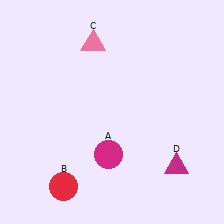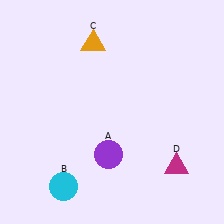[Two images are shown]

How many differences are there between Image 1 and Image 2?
There are 3 differences between the two images.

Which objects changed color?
A changed from magenta to purple. B changed from red to cyan. C changed from pink to orange.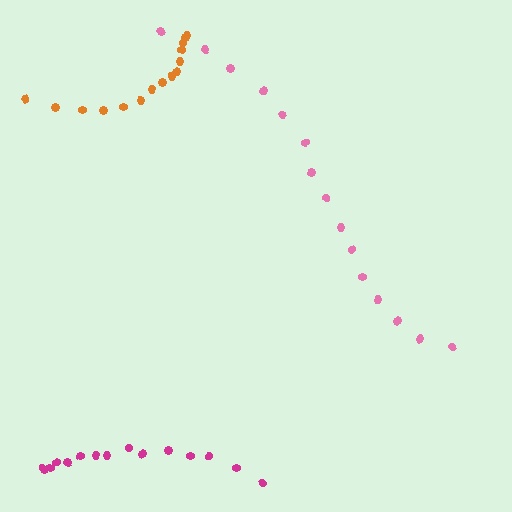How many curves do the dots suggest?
There are 3 distinct paths.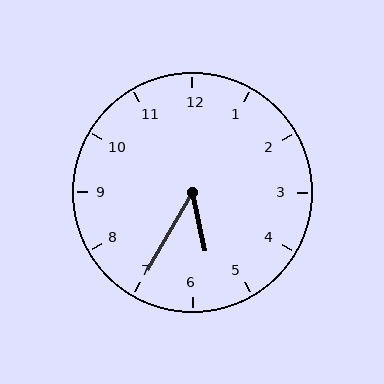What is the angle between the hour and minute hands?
Approximately 42 degrees.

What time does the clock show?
5:35.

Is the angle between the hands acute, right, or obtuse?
It is acute.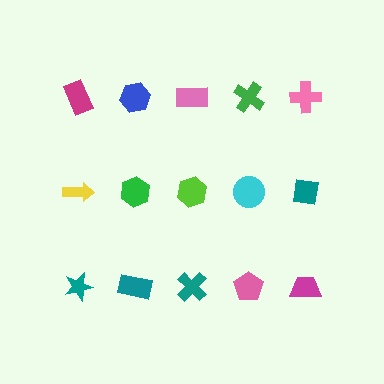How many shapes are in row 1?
5 shapes.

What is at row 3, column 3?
A teal cross.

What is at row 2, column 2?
A green hexagon.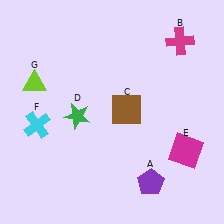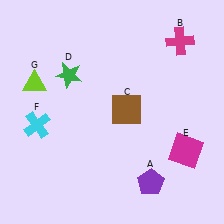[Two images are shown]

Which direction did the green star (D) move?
The green star (D) moved up.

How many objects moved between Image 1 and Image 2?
1 object moved between the two images.